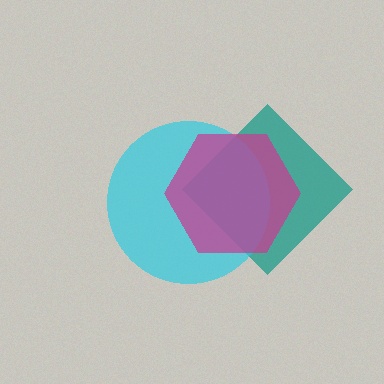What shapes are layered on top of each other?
The layered shapes are: a teal diamond, a cyan circle, a magenta hexagon.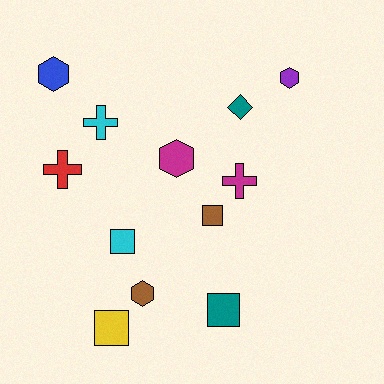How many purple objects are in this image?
There is 1 purple object.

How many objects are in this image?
There are 12 objects.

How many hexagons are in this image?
There are 4 hexagons.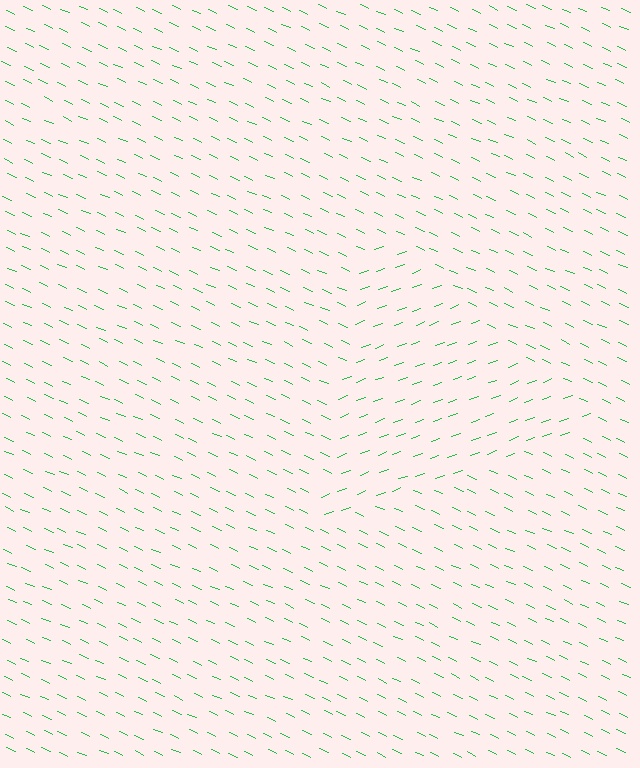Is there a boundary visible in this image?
Yes, there is a texture boundary formed by a change in line orientation.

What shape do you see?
I see a triangle.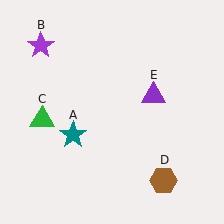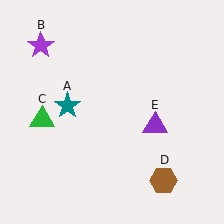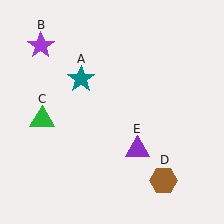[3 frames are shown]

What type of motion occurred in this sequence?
The teal star (object A), purple triangle (object E) rotated clockwise around the center of the scene.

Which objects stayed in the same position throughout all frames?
Purple star (object B) and green triangle (object C) and brown hexagon (object D) remained stationary.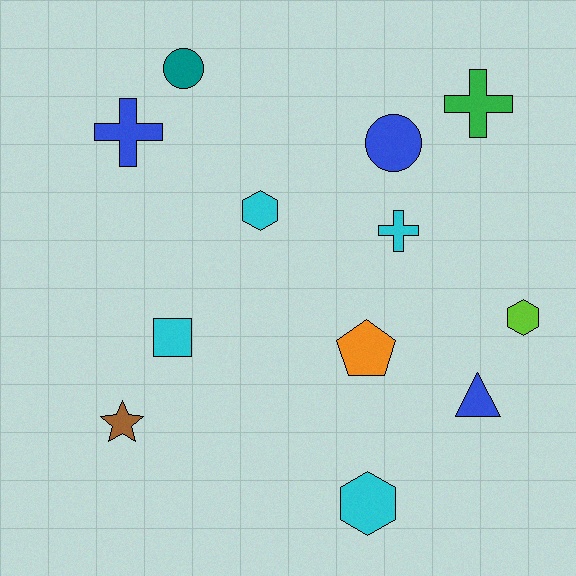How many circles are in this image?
There are 2 circles.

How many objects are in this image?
There are 12 objects.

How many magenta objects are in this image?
There are no magenta objects.